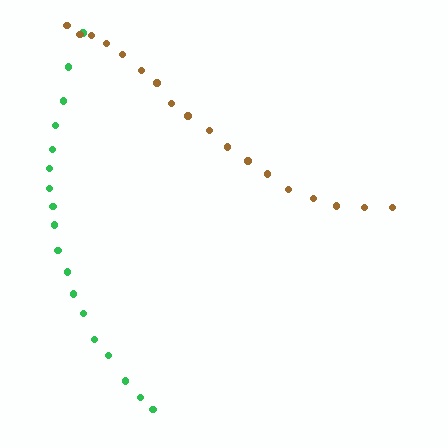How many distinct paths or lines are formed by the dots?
There are 2 distinct paths.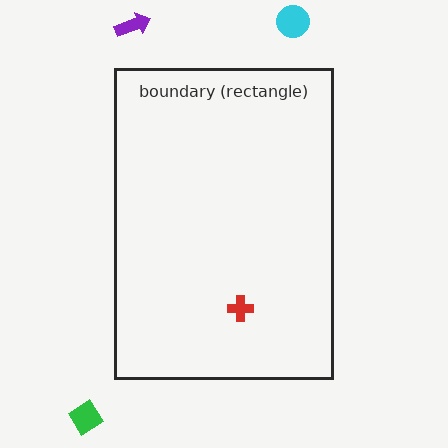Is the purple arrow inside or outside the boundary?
Outside.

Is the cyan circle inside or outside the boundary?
Outside.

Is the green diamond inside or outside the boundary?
Outside.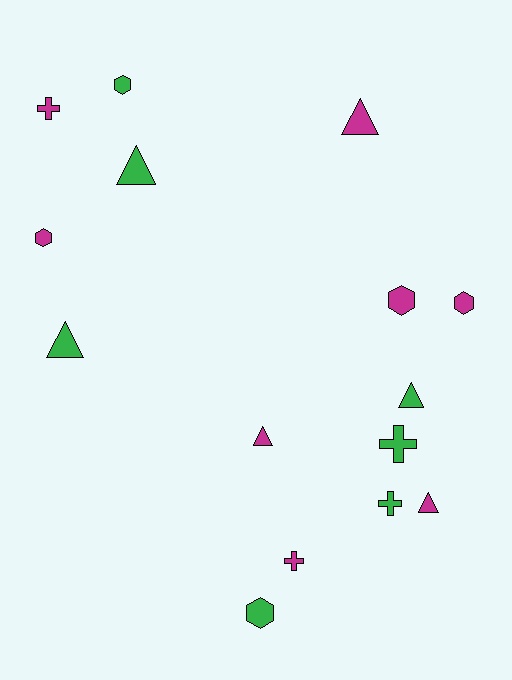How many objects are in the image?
There are 15 objects.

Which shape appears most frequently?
Triangle, with 6 objects.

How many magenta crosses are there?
There are 2 magenta crosses.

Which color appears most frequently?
Magenta, with 8 objects.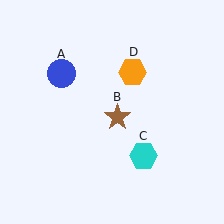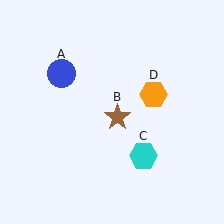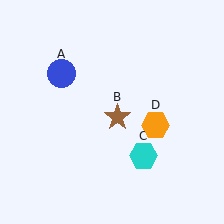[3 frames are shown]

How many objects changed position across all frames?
1 object changed position: orange hexagon (object D).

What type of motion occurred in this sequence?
The orange hexagon (object D) rotated clockwise around the center of the scene.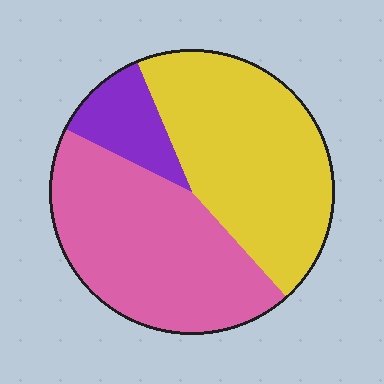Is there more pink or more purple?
Pink.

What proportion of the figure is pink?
Pink covers about 45% of the figure.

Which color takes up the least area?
Purple, at roughly 10%.